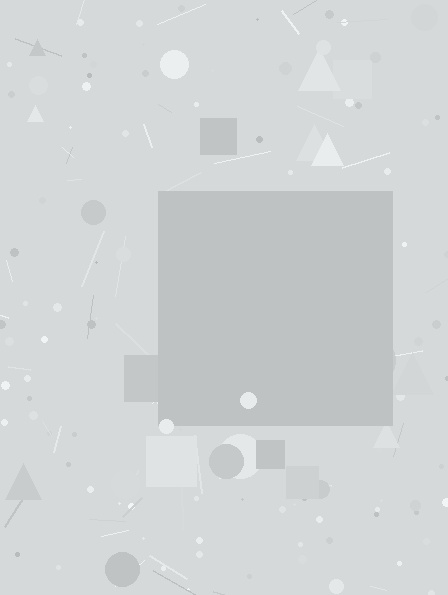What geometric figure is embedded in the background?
A square is embedded in the background.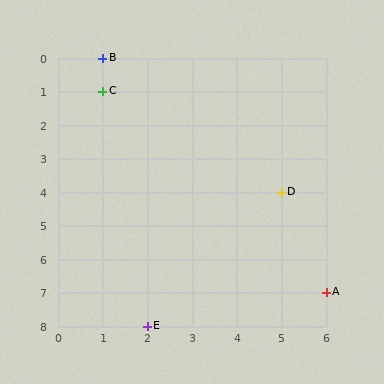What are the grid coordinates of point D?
Point D is at grid coordinates (5, 4).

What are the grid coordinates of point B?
Point B is at grid coordinates (1, 0).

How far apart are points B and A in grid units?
Points B and A are 5 columns and 7 rows apart (about 8.6 grid units diagonally).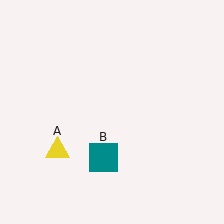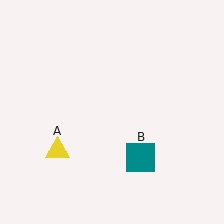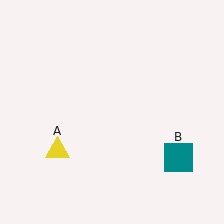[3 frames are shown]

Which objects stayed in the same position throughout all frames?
Yellow triangle (object A) remained stationary.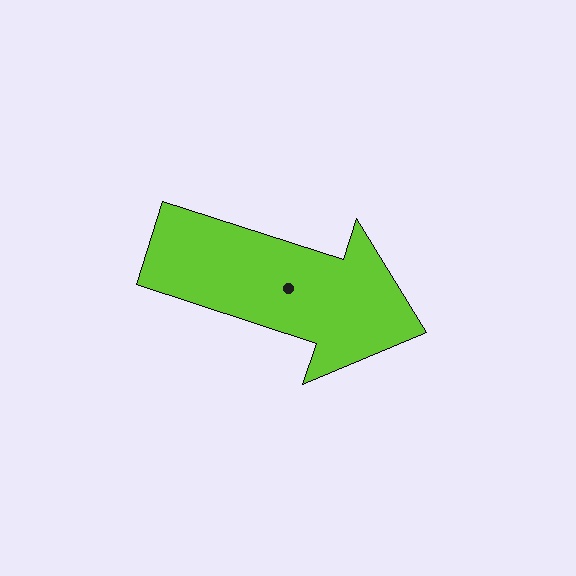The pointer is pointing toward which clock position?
Roughly 4 o'clock.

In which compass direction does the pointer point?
East.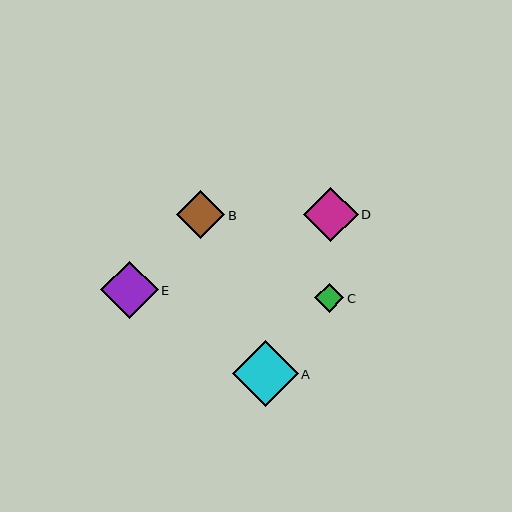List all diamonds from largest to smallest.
From largest to smallest: A, E, D, B, C.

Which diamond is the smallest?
Diamond C is the smallest with a size of approximately 29 pixels.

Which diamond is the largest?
Diamond A is the largest with a size of approximately 66 pixels.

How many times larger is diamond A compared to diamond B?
Diamond A is approximately 1.4 times the size of diamond B.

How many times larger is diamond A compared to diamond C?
Diamond A is approximately 2.3 times the size of diamond C.